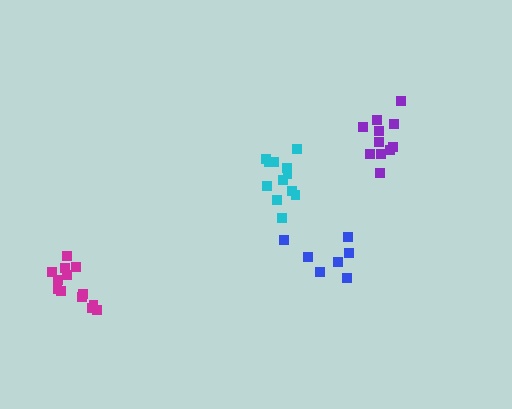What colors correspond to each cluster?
The clusters are colored: magenta, blue, purple, cyan.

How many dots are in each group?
Group 1: 13 dots, Group 2: 7 dots, Group 3: 12 dots, Group 4: 12 dots (44 total).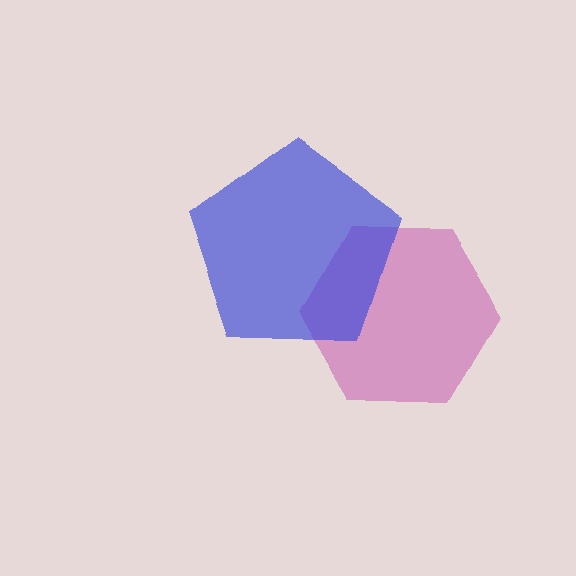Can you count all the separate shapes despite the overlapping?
Yes, there are 2 separate shapes.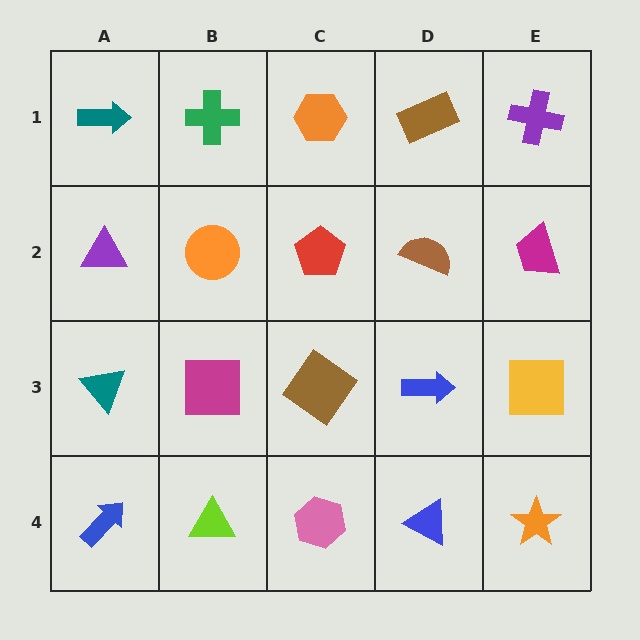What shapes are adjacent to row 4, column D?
A blue arrow (row 3, column D), a pink hexagon (row 4, column C), an orange star (row 4, column E).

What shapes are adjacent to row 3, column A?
A purple triangle (row 2, column A), a blue arrow (row 4, column A), a magenta square (row 3, column B).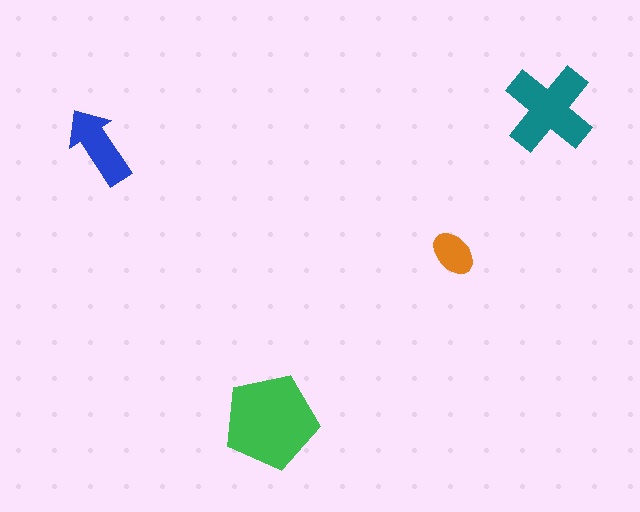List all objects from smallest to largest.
The orange ellipse, the blue arrow, the teal cross, the green pentagon.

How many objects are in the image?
There are 4 objects in the image.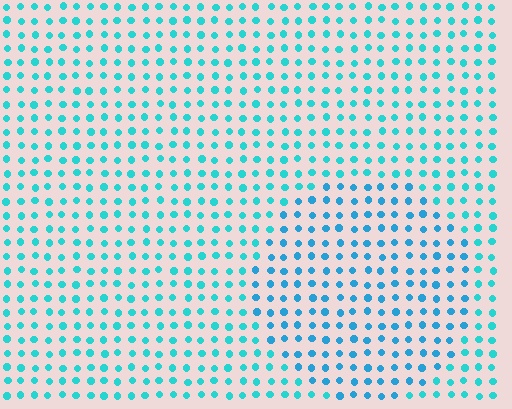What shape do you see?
I see a circle.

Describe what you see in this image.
The image is filled with small cyan elements in a uniform arrangement. A circle-shaped region is visible where the elements are tinted to a slightly different hue, forming a subtle color boundary.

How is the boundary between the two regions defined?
The boundary is defined purely by a slight shift in hue (about 20 degrees). Spacing, size, and orientation are identical on both sides.